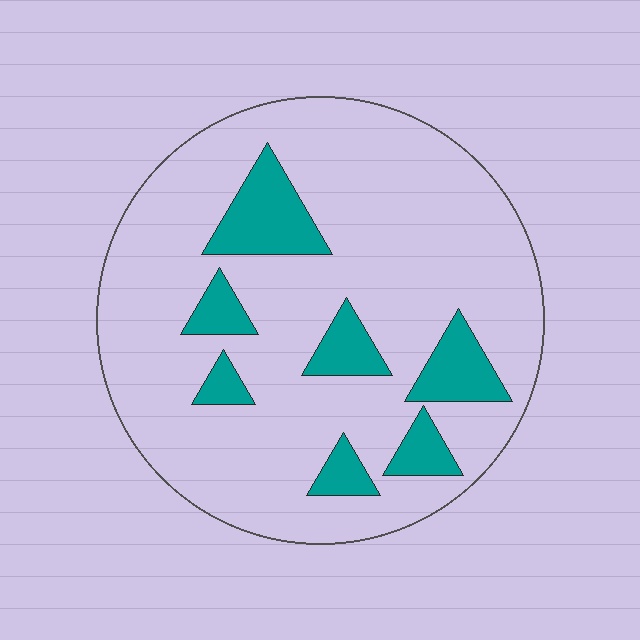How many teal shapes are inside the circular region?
7.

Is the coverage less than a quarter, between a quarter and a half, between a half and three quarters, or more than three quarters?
Less than a quarter.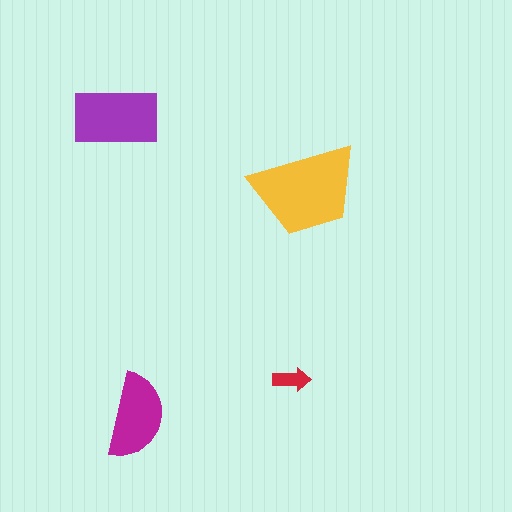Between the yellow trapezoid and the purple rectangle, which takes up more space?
The yellow trapezoid.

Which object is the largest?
The yellow trapezoid.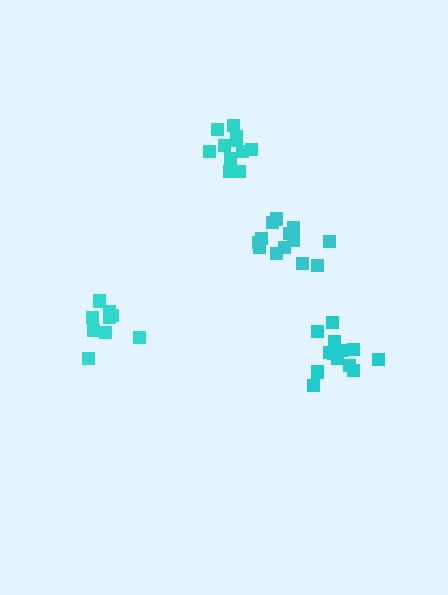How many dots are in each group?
Group 1: 14 dots, Group 2: 11 dots, Group 3: 14 dots, Group 4: 9 dots (48 total).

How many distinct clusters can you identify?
There are 4 distinct clusters.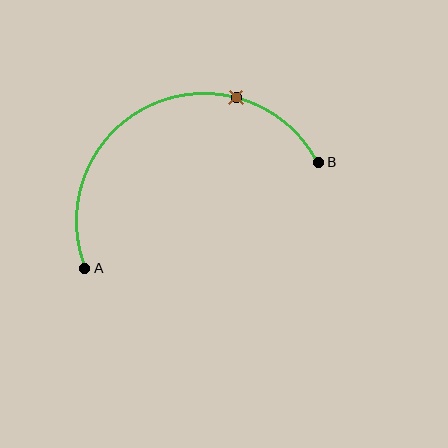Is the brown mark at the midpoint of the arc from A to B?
No. The brown mark lies on the arc but is closer to endpoint B. The arc midpoint would be at the point on the curve equidistant along the arc from both A and B.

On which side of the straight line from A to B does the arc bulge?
The arc bulges above the straight line connecting A and B.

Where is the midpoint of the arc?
The arc midpoint is the point on the curve farthest from the straight line joining A and B. It sits above that line.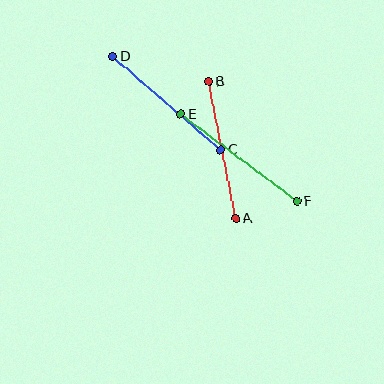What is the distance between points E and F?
The distance is approximately 145 pixels.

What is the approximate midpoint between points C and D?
The midpoint is at approximately (167, 103) pixels.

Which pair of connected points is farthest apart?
Points E and F are farthest apart.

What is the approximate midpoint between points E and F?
The midpoint is at approximately (239, 158) pixels.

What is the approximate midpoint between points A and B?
The midpoint is at approximately (222, 150) pixels.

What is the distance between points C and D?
The distance is approximately 143 pixels.